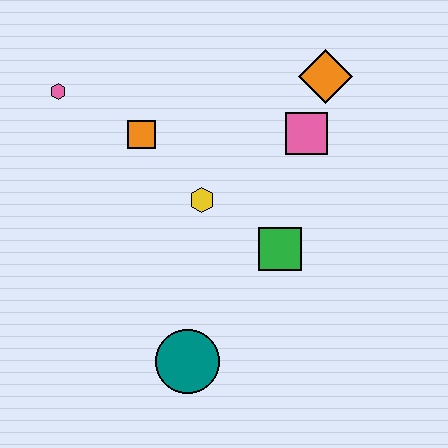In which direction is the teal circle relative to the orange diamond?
The teal circle is below the orange diamond.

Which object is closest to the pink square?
The orange diamond is closest to the pink square.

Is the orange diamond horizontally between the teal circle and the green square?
No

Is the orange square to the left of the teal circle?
Yes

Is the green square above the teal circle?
Yes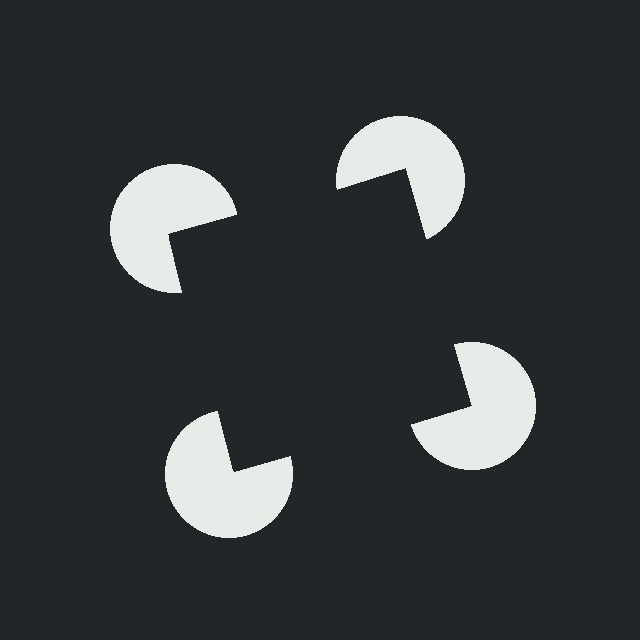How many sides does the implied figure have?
4 sides.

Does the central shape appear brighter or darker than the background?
It typically appears slightly darker than the background, even though no actual brightness change is drawn.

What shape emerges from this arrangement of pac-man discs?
An illusory square — its edges are inferred from the aligned wedge cuts in the pac-man discs, not physically drawn.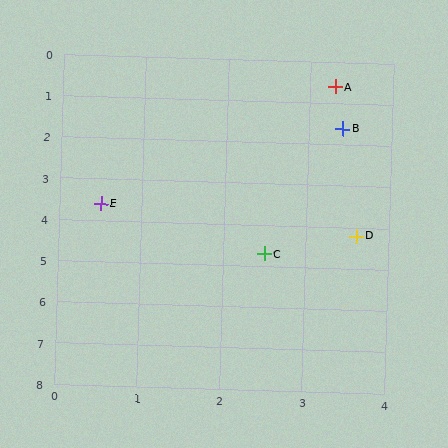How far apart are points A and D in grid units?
Points A and D are about 3.6 grid units apart.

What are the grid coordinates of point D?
Point D is at approximately (3.6, 4.2).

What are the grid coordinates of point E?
Point E is at approximately (0.5, 3.6).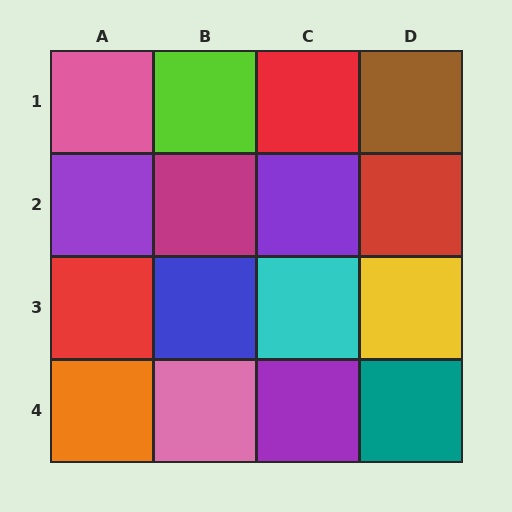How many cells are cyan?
1 cell is cyan.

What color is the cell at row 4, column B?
Pink.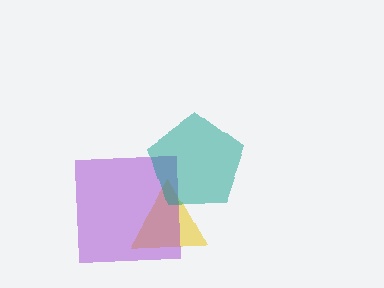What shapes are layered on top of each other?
The layered shapes are: a yellow triangle, a purple square, a teal pentagon.